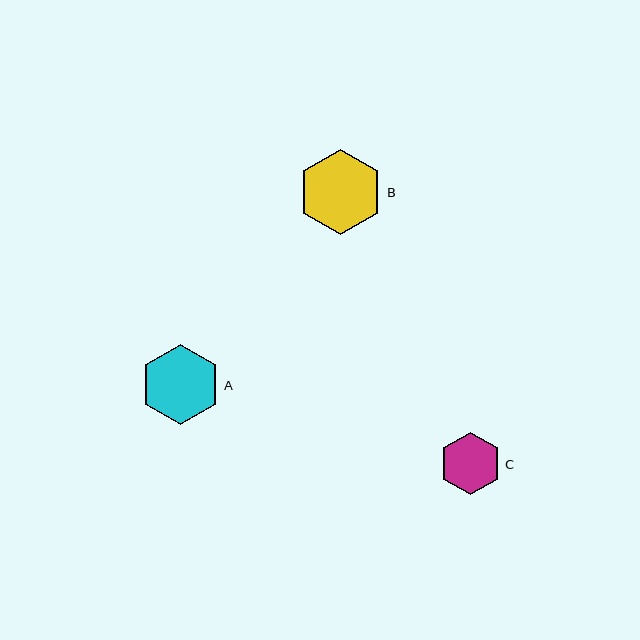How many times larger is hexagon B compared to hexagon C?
Hexagon B is approximately 1.4 times the size of hexagon C.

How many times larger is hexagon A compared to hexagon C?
Hexagon A is approximately 1.3 times the size of hexagon C.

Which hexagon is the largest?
Hexagon B is the largest with a size of approximately 85 pixels.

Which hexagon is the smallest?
Hexagon C is the smallest with a size of approximately 63 pixels.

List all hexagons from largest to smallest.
From largest to smallest: B, A, C.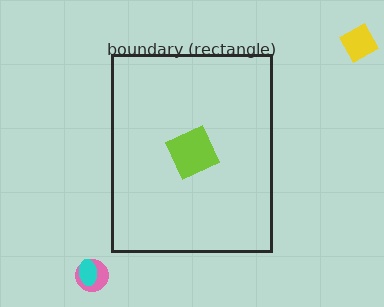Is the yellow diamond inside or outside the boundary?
Outside.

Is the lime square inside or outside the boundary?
Inside.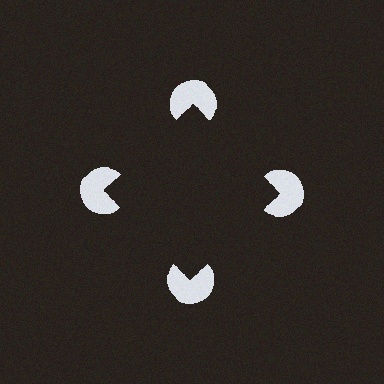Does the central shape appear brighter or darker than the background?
It typically appears slightly darker than the background, even though no actual brightness change is drawn.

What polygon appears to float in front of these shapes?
An illusory square — its edges are inferred from the aligned wedge cuts in the pac-man discs, not physically drawn.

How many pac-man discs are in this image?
There are 4 — one at each vertex of the illusory square.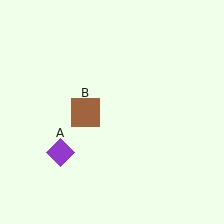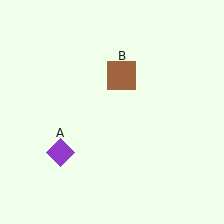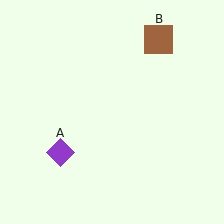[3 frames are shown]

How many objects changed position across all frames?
1 object changed position: brown square (object B).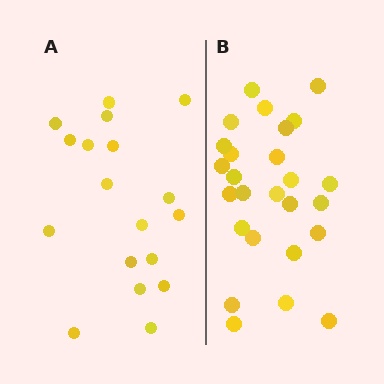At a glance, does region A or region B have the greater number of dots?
Region B (the right region) has more dots.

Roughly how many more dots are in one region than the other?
Region B has roughly 8 or so more dots than region A.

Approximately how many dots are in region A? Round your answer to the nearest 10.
About 20 dots. (The exact count is 18, which rounds to 20.)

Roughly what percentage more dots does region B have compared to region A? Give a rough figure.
About 45% more.